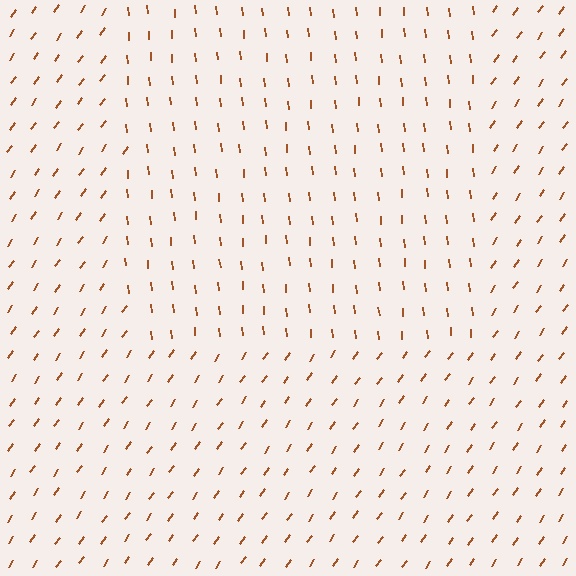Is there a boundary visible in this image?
Yes, there is a texture boundary formed by a change in line orientation.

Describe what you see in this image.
The image is filled with small brown line segments. A rectangle region in the image has lines oriented differently from the surrounding lines, creating a visible texture boundary.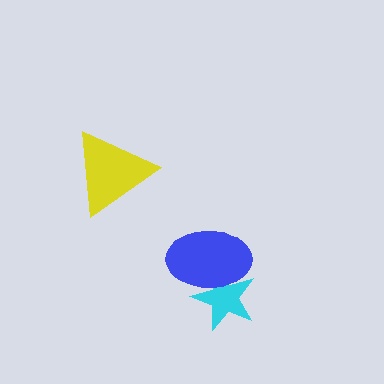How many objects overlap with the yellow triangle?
0 objects overlap with the yellow triangle.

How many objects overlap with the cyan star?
1 object overlaps with the cyan star.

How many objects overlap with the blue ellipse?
1 object overlaps with the blue ellipse.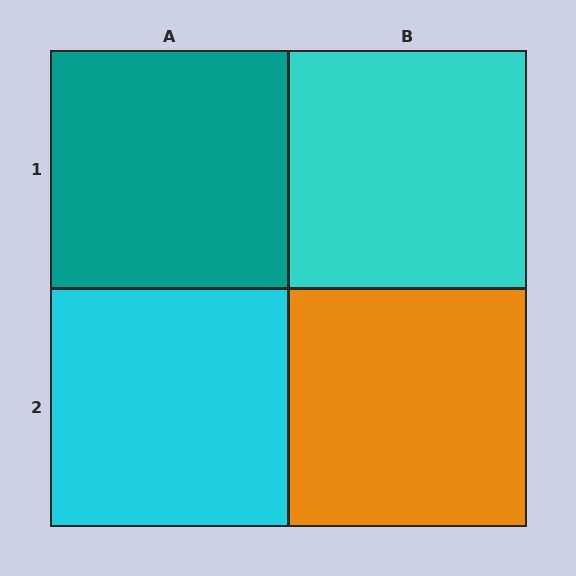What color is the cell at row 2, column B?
Orange.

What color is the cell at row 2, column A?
Cyan.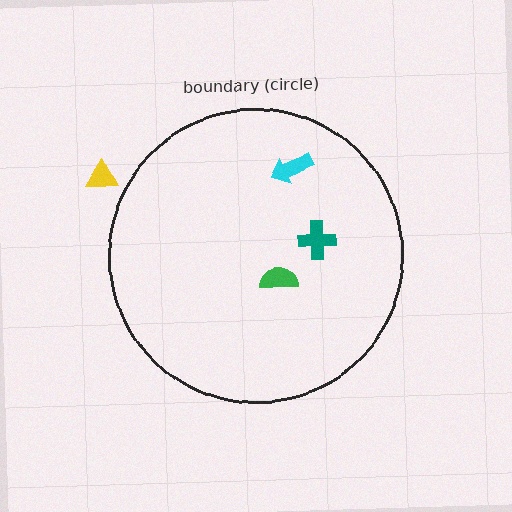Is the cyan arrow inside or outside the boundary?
Inside.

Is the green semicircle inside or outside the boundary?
Inside.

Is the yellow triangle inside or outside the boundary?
Outside.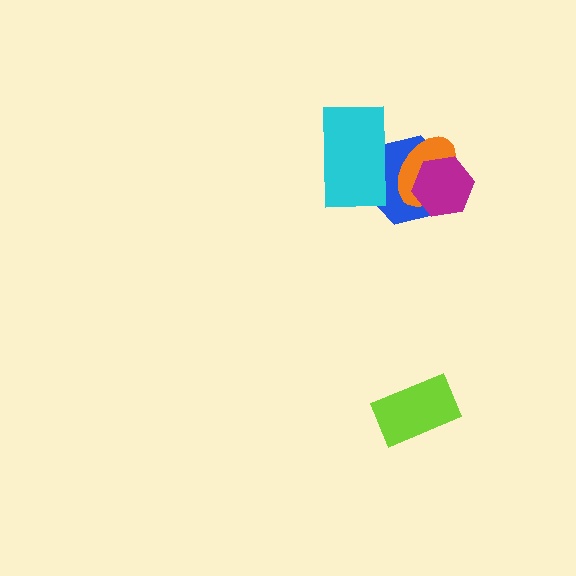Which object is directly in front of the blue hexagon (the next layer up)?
The cyan rectangle is directly in front of the blue hexagon.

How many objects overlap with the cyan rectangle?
2 objects overlap with the cyan rectangle.